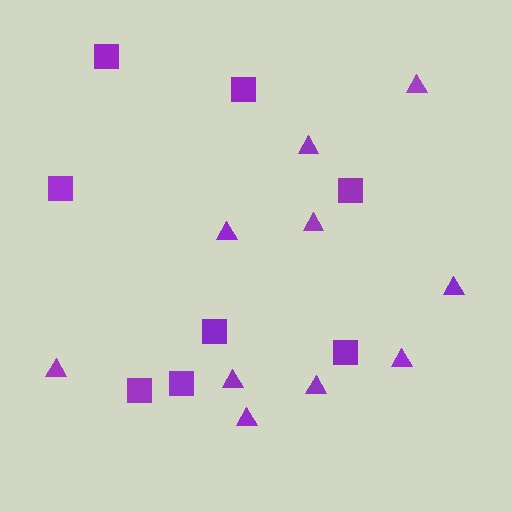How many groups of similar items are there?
There are 2 groups: one group of squares (8) and one group of triangles (10).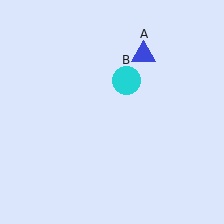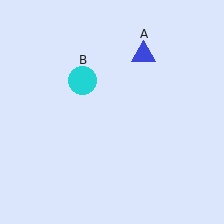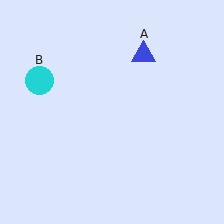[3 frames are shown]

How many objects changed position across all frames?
1 object changed position: cyan circle (object B).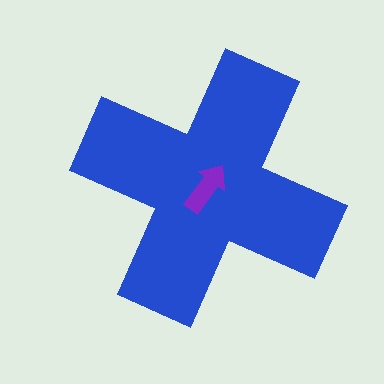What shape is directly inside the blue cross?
The purple arrow.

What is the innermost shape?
The purple arrow.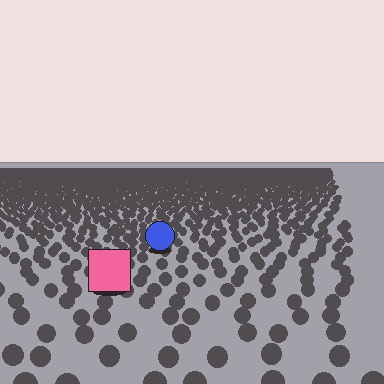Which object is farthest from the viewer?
The blue circle is farthest from the viewer. It appears smaller and the ground texture around it is denser.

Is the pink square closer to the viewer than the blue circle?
Yes. The pink square is closer — you can tell from the texture gradient: the ground texture is coarser near it.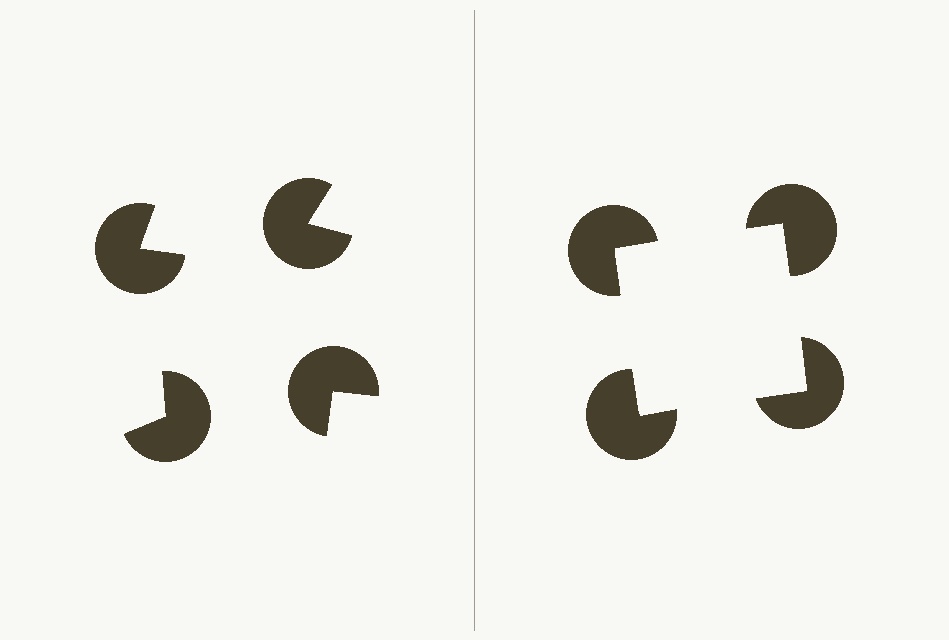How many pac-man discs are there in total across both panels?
8 — 4 on each side.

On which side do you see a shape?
An illusory square appears on the right side. On the left side the wedge cuts are rotated, so no coherent shape forms.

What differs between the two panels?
The pac-man discs are positioned identically on both sides; only the wedge orientations differ. On the right they align to a square; on the left they are misaligned.